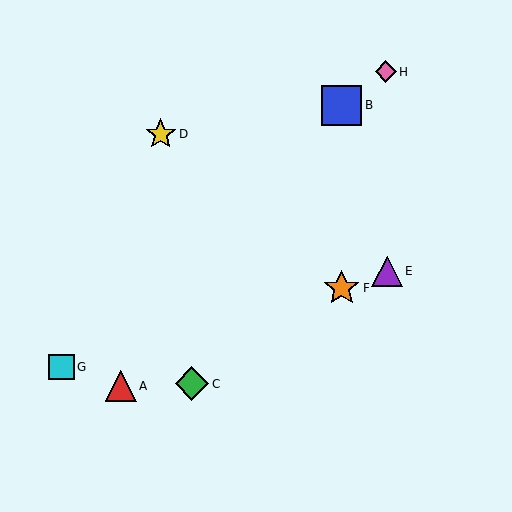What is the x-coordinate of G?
Object G is at x≈61.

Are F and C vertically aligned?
No, F is at x≈342 and C is at x≈192.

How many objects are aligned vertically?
2 objects (B, F) are aligned vertically.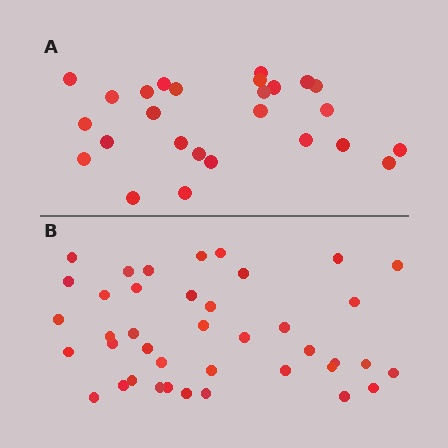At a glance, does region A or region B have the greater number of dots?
Region B (the bottom region) has more dots.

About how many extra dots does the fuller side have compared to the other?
Region B has approximately 15 more dots than region A.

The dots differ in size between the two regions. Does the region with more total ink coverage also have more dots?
No. Region A has more total ink coverage because its dots are larger, but region B actually contains more individual dots. Total area can be misleading — the number of items is what matters here.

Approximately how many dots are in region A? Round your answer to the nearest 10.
About 30 dots. (The exact count is 26, which rounds to 30.)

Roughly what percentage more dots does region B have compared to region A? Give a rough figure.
About 55% more.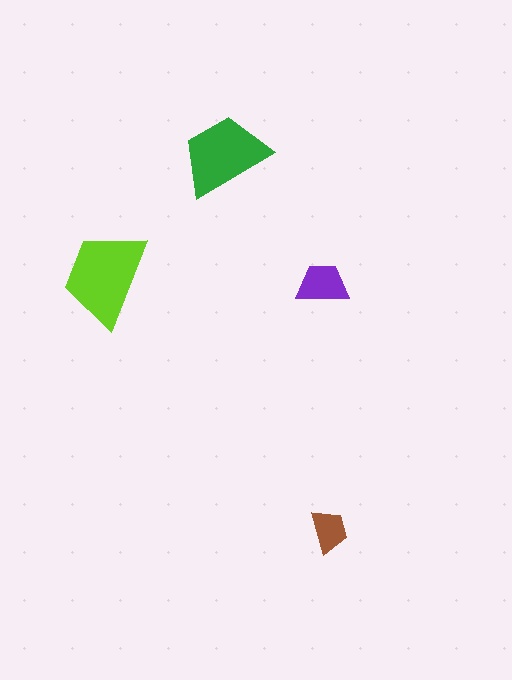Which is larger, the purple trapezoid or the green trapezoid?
The green one.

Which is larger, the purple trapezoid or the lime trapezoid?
The lime one.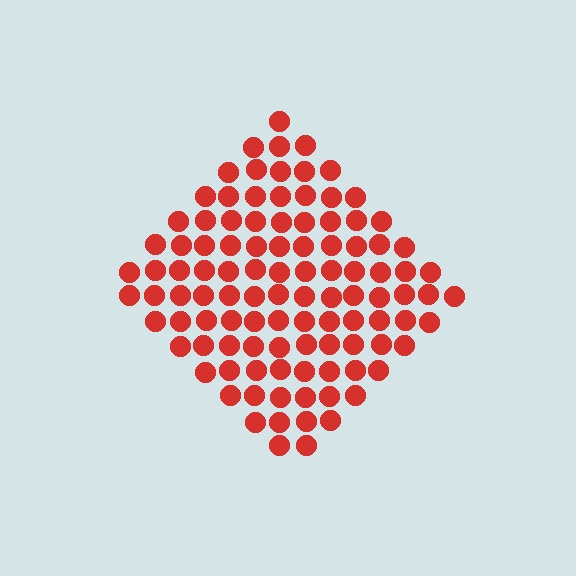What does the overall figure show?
The overall figure shows a diamond.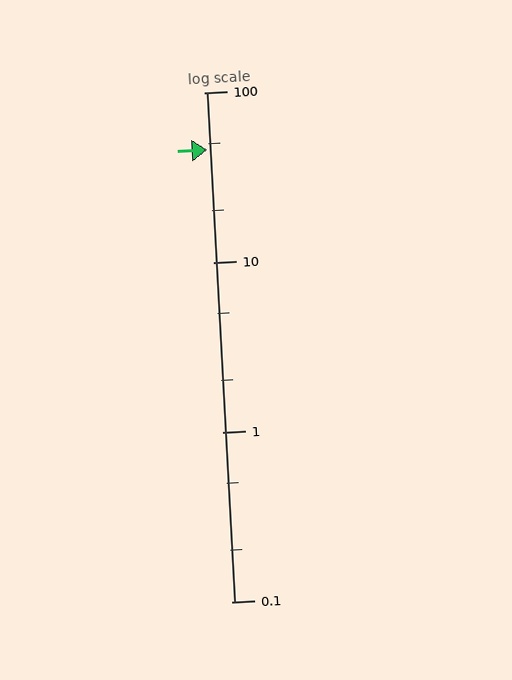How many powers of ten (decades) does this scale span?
The scale spans 3 decades, from 0.1 to 100.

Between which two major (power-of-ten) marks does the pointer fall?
The pointer is between 10 and 100.